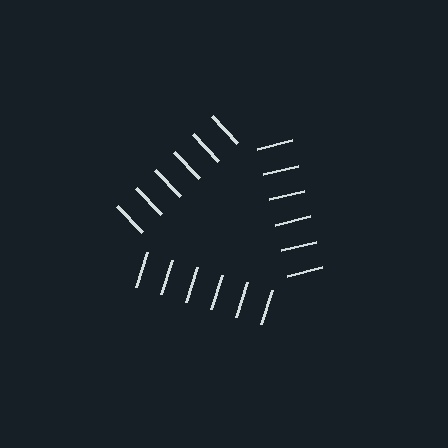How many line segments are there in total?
18 — 6 along each of the 3 edges.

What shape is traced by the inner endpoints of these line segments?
An illusory triangle — the line segments terminate on its edges but no continuous stroke is drawn.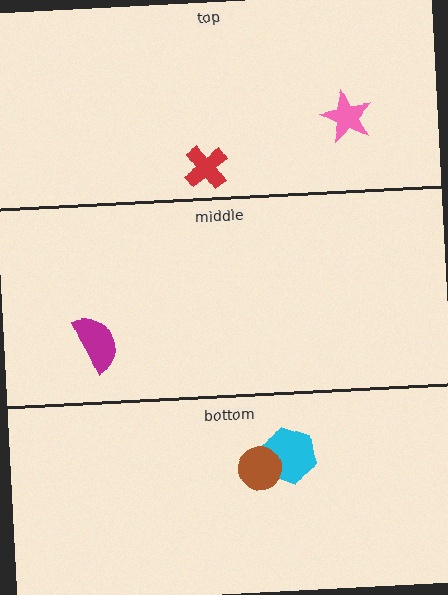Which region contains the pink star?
The top region.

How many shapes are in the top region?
2.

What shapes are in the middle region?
The magenta semicircle.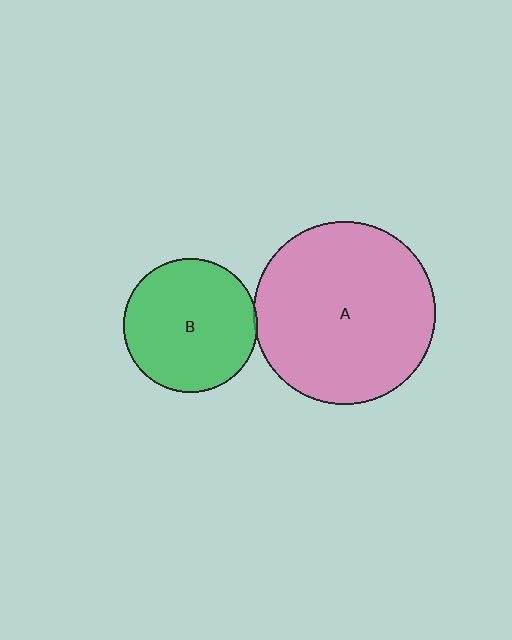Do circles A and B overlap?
Yes.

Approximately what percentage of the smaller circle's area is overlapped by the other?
Approximately 5%.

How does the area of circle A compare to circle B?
Approximately 1.8 times.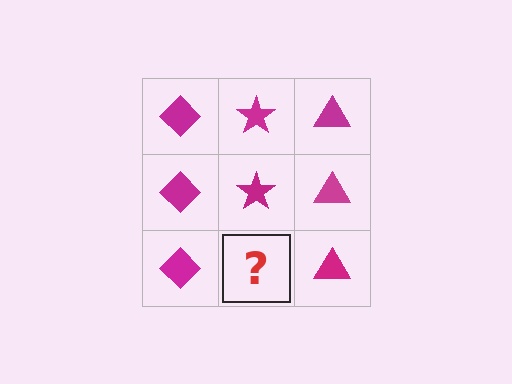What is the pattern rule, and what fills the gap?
The rule is that each column has a consistent shape. The gap should be filled with a magenta star.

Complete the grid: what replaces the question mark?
The question mark should be replaced with a magenta star.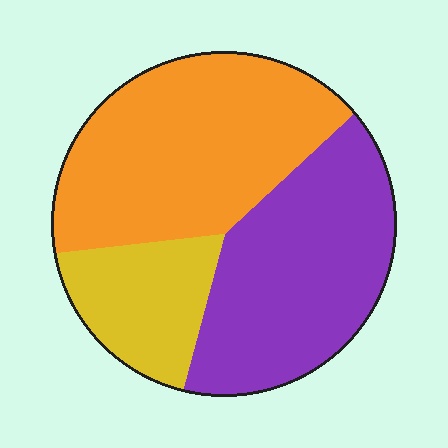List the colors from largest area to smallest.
From largest to smallest: orange, purple, yellow.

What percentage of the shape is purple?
Purple covers roughly 40% of the shape.